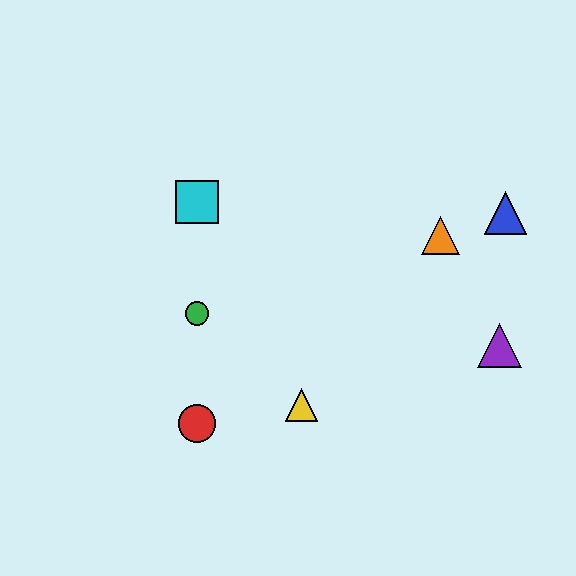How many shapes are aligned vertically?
3 shapes (the red circle, the green circle, the cyan square) are aligned vertically.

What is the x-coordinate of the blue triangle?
The blue triangle is at x≈506.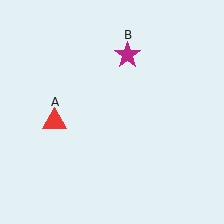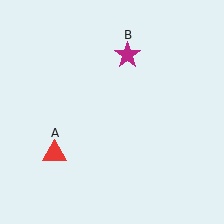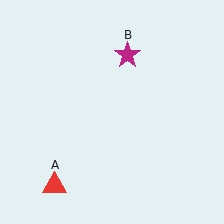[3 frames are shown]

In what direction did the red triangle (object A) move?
The red triangle (object A) moved down.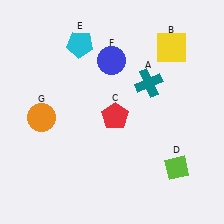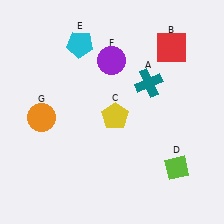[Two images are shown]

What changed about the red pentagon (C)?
In Image 1, C is red. In Image 2, it changed to yellow.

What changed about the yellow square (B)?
In Image 1, B is yellow. In Image 2, it changed to red.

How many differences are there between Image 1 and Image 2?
There are 3 differences between the two images.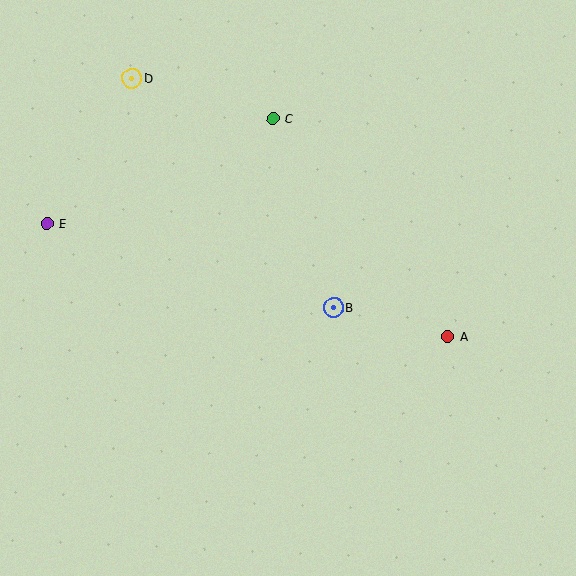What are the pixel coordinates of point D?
Point D is at (132, 78).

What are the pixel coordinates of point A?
Point A is at (448, 336).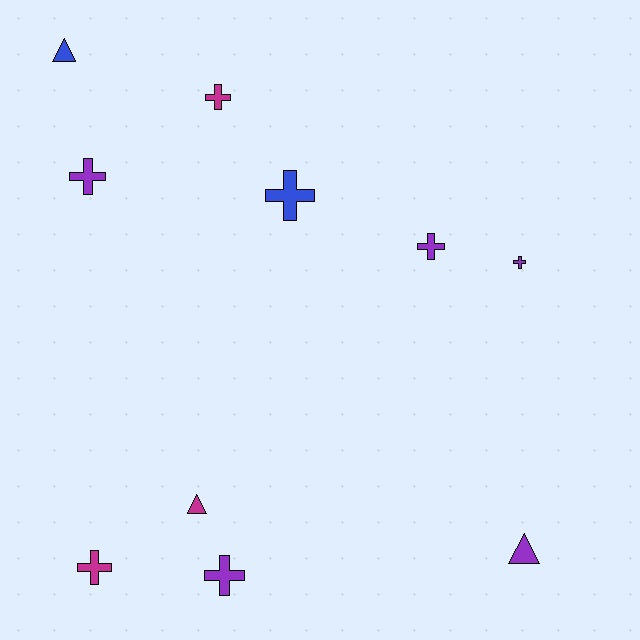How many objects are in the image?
There are 10 objects.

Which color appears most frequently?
Purple, with 5 objects.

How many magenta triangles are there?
There is 1 magenta triangle.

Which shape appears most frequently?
Cross, with 7 objects.